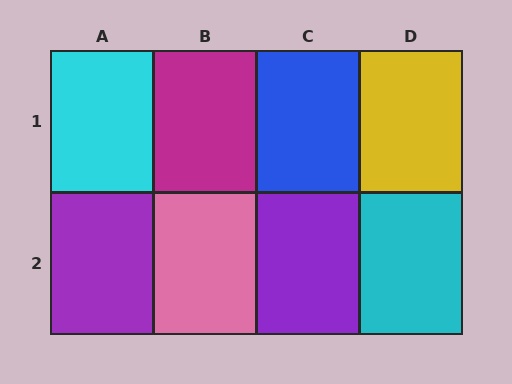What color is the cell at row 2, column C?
Purple.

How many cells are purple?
2 cells are purple.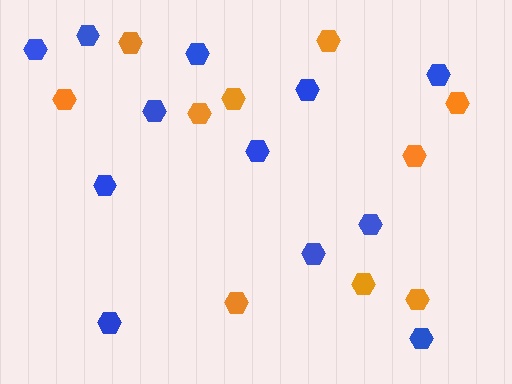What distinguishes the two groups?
There are 2 groups: one group of blue hexagons (12) and one group of orange hexagons (10).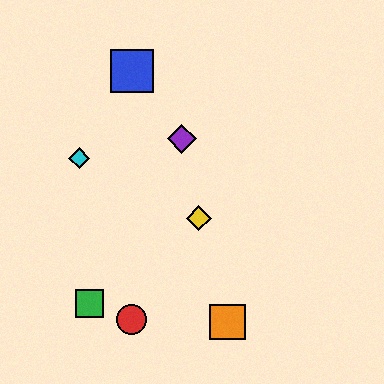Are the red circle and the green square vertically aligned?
No, the red circle is at x≈132 and the green square is at x≈90.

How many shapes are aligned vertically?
2 shapes (the red circle, the blue square) are aligned vertically.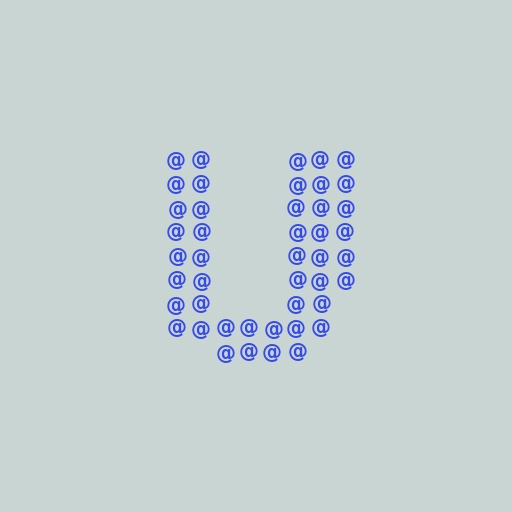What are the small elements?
The small elements are at signs.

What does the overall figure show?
The overall figure shows the letter U.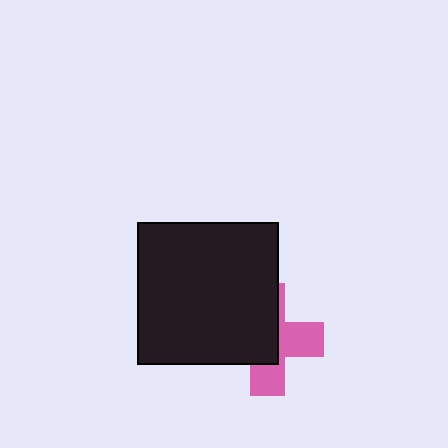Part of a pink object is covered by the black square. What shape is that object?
It is a cross.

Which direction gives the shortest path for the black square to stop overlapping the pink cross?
Moving toward the upper-left gives the shortest separation.